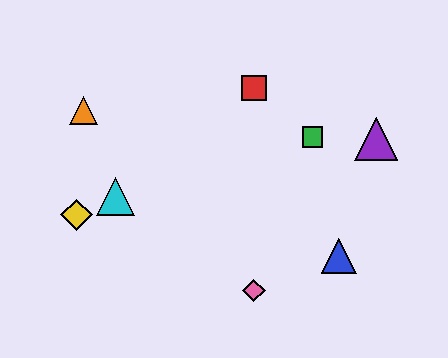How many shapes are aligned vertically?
2 shapes (the red square, the pink diamond) are aligned vertically.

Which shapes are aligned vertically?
The red square, the pink diamond are aligned vertically.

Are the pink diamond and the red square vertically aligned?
Yes, both are at x≈254.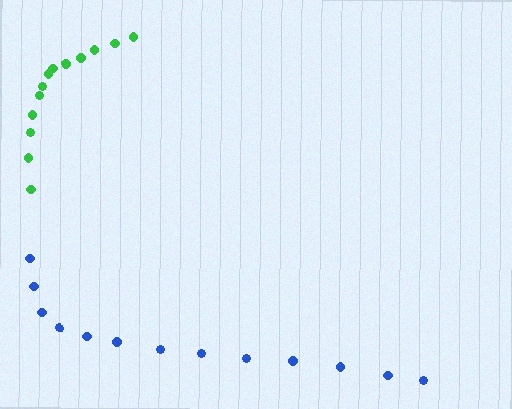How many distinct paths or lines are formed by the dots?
There are 2 distinct paths.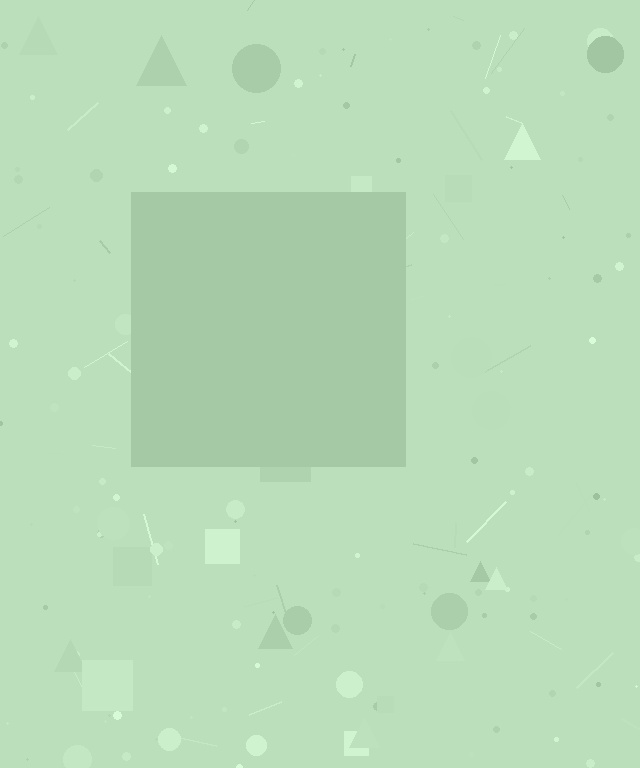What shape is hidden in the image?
A square is hidden in the image.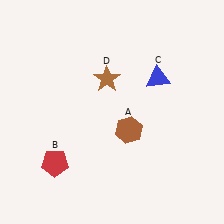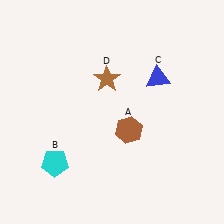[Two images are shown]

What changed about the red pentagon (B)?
In Image 1, B is red. In Image 2, it changed to cyan.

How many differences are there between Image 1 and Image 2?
There is 1 difference between the two images.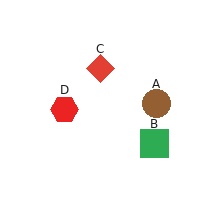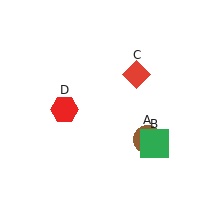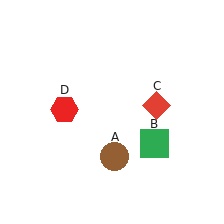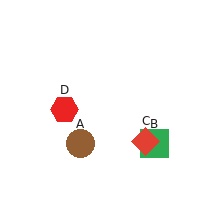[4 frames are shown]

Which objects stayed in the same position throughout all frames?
Green square (object B) and red hexagon (object D) remained stationary.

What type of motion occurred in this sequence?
The brown circle (object A), red diamond (object C) rotated clockwise around the center of the scene.